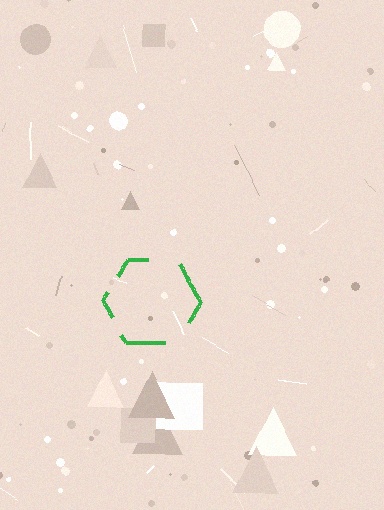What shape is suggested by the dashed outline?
The dashed outline suggests a hexagon.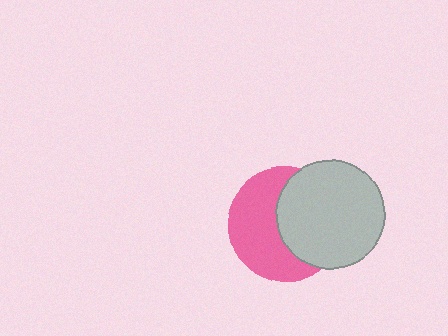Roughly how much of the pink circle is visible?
About half of it is visible (roughly 53%).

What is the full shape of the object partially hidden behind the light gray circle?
The partially hidden object is a pink circle.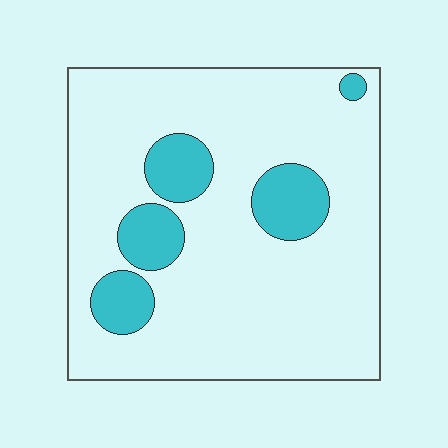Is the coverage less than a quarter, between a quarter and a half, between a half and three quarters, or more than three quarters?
Less than a quarter.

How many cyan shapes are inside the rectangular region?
5.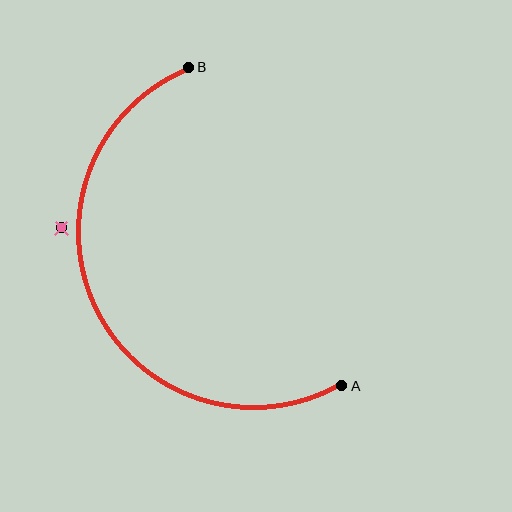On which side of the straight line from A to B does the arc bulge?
The arc bulges to the left of the straight line connecting A and B.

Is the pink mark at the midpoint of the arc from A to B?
No — the pink mark does not lie on the arc at all. It sits slightly outside the curve.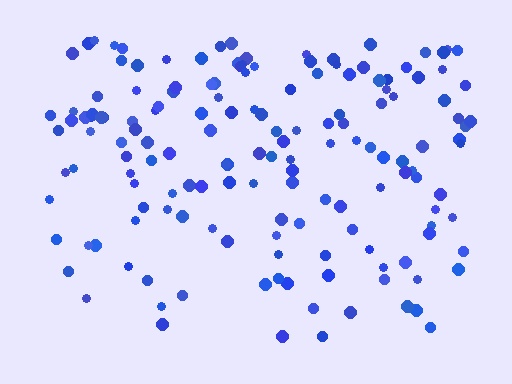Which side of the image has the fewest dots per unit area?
The bottom.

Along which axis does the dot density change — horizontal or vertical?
Vertical.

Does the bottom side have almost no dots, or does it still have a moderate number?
Still a moderate number, just noticeably fewer than the top.